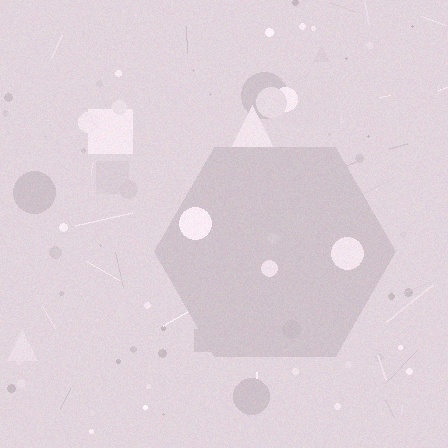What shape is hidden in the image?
A hexagon is hidden in the image.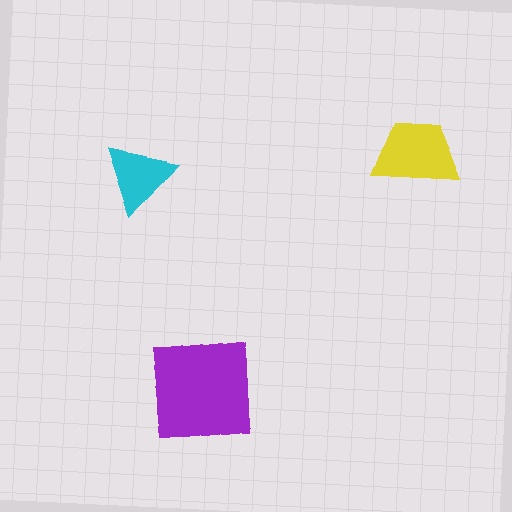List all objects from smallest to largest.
The cyan triangle, the yellow trapezoid, the purple square.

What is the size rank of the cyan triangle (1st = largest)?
3rd.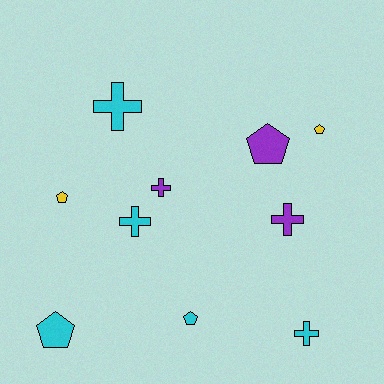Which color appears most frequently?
Cyan, with 5 objects.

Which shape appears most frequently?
Cross, with 5 objects.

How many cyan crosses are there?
There are 3 cyan crosses.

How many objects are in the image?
There are 10 objects.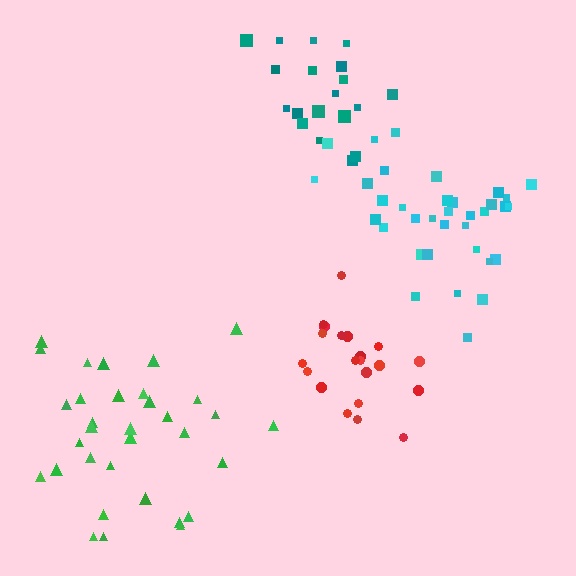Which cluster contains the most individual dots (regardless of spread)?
Cyan (35).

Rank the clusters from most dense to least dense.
cyan, red, teal, green.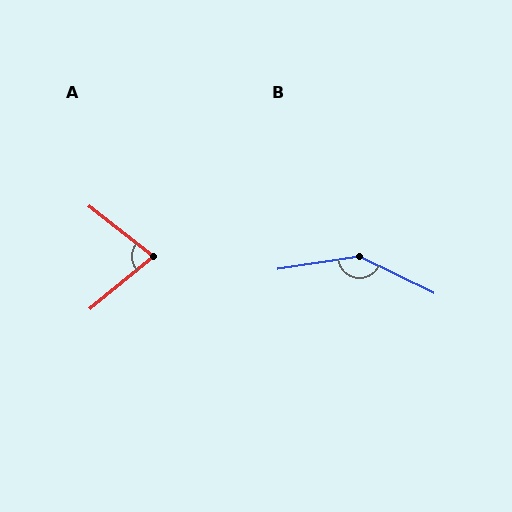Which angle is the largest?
B, at approximately 146 degrees.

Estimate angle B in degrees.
Approximately 146 degrees.